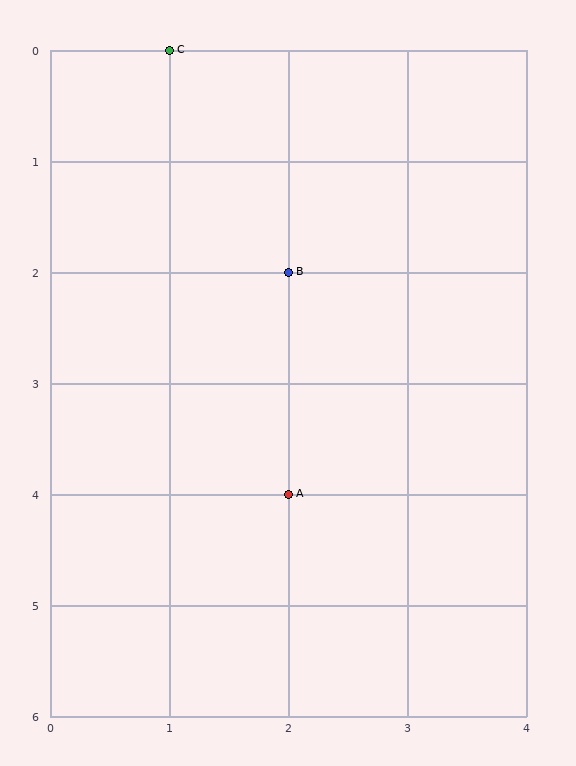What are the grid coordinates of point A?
Point A is at grid coordinates (2, 4).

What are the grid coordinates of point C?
Point C is at grid coordinates (1, 0).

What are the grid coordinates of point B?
Point B is at grid coordinates (2, 2).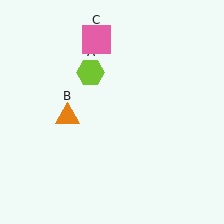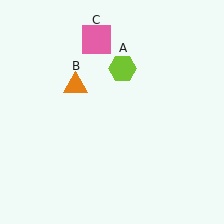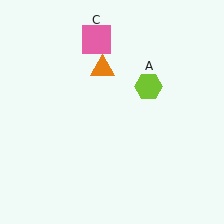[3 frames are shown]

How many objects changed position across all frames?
2 objects changed position: lime hexagon (object A), orange triangle (object B).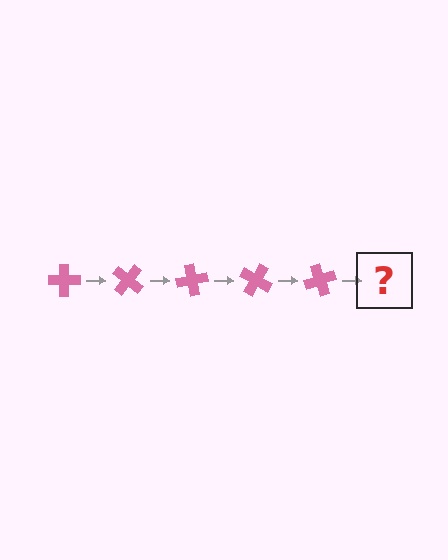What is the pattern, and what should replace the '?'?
The pattern is that the cross rotates 40 degrees each step. The '?' should be a pink cross rotated 200 degrees.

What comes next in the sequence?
The next element should be a pink cross rotated 200 degrees.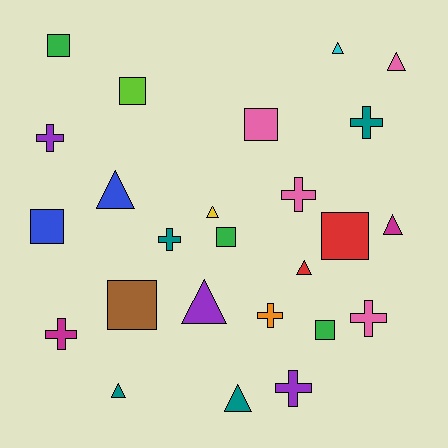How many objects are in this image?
There are 25 objects.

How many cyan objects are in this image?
There is 1 cyan object.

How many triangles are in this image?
There are 9 triangles.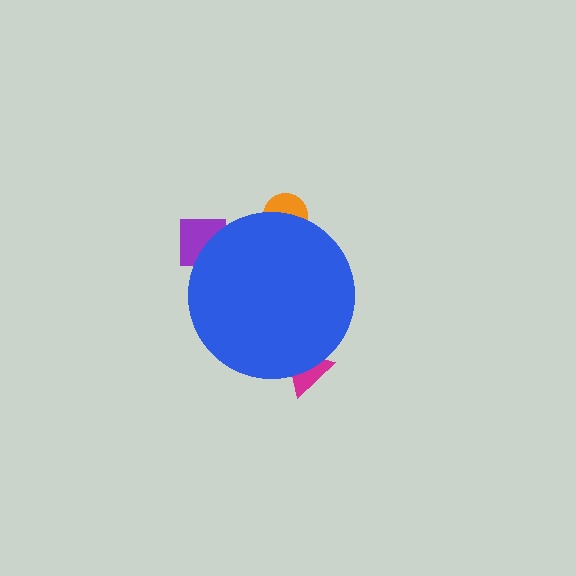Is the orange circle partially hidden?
Yes, the orange circle is partially hidden behind the blue circle.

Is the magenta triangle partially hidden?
Yes, the magenta triangle is partially hidden behind the blue circle.